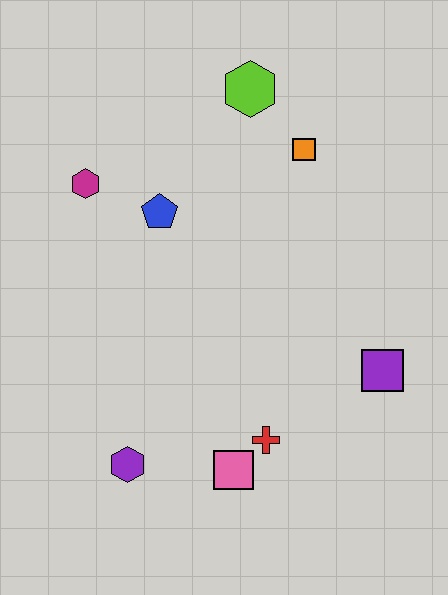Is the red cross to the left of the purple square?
Yes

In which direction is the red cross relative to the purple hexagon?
The red cross is to the right of the purple hexagon.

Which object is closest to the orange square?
The lime hexagon is closest to the orange square.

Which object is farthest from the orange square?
The purple hexagon is farthest from the orange square.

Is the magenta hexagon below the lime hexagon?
Yes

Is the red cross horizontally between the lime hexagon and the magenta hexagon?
No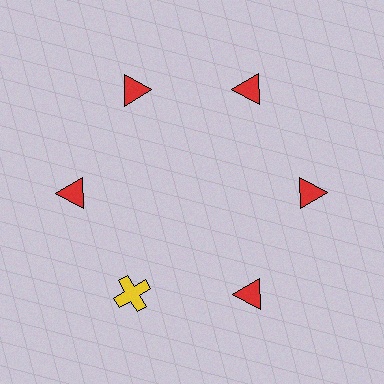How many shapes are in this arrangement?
There are 6 shapes arranged in a ring pattern.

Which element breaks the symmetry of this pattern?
The yellow cross at roughly the 7 o'clock position breaks the symmetry. All other shapes are red triangles.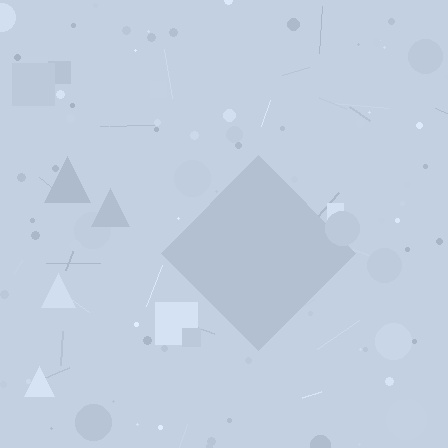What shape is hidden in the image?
A diamond is hidden in the image.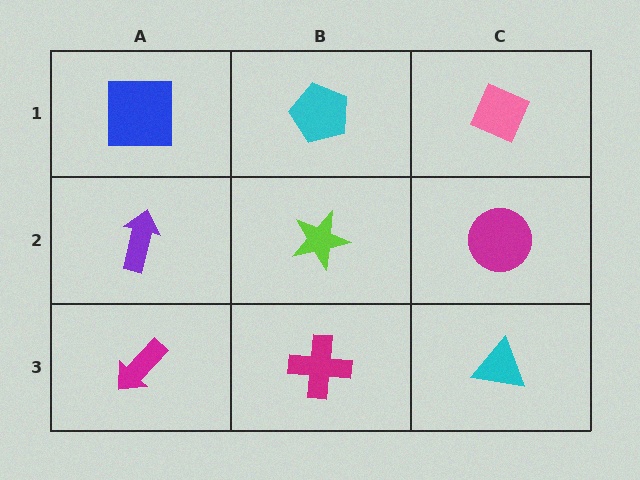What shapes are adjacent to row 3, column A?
A purple arrow (row 2, column A), a magenta cross (row 3, column B).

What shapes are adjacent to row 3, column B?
A lime star (row 2, column B), a magenta arrow (row 3, column A), a cyan triangle (row 3, column C).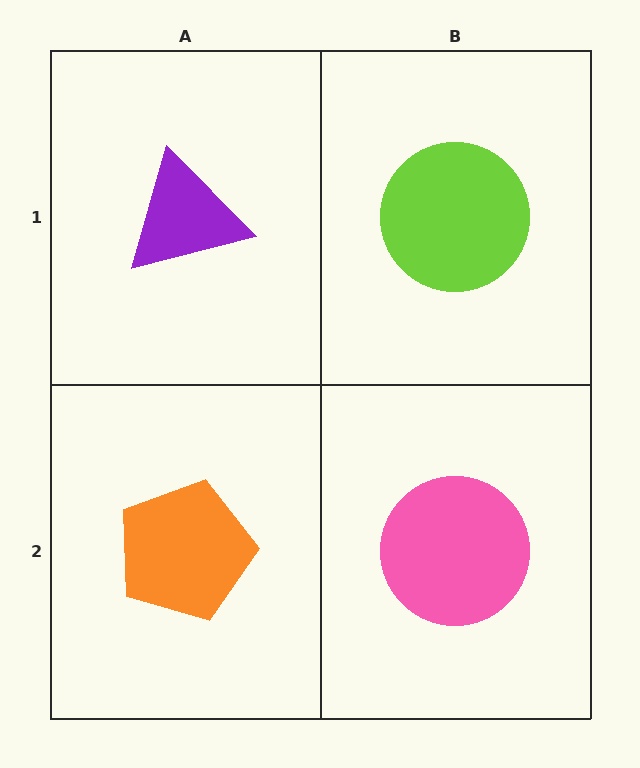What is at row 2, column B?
A pink circle.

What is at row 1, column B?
A lime circle.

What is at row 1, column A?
A purple triangle.